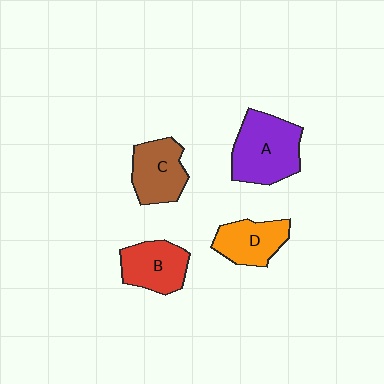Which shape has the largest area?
Shape A (purple).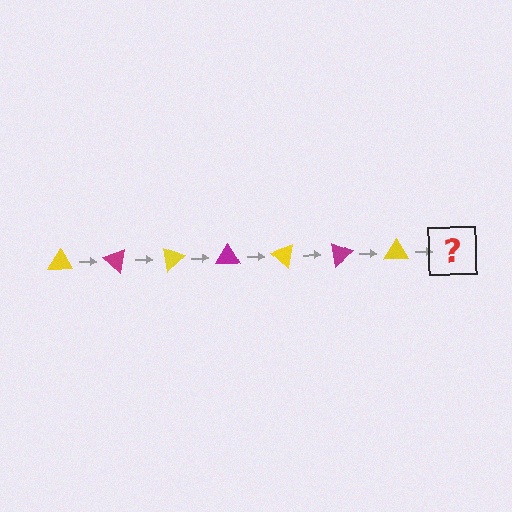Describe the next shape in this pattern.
It should be a magenta triangle, rotated 280 degrees from the start.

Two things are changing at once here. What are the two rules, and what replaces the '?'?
The two rules are that it rotates 40 degrees each step and the color cycles through yellow and magenta. The '?' should be a magenta triangle, rotated 280 degrees from the start.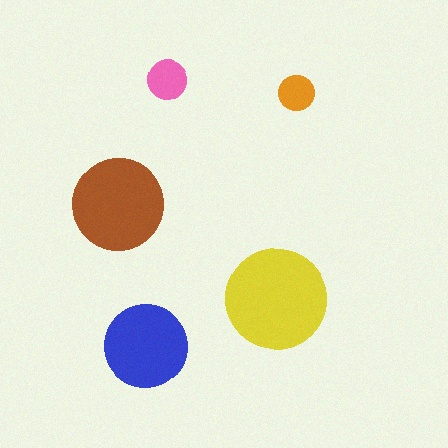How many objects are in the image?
There are 5 objects in the image.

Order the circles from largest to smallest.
the yellow one, the brown one, the blue one, the pink one, the orange one.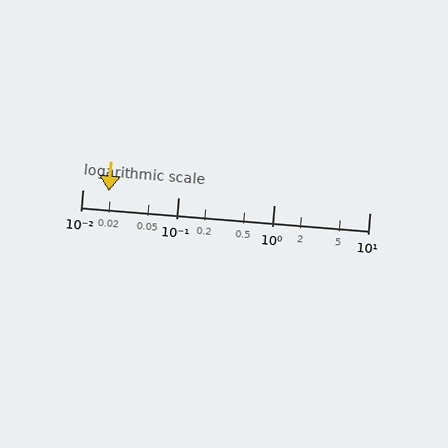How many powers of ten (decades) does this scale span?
The scale spans 3 decades, from 0.01 to 10.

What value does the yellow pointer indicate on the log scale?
The pointer indicates approximately 0.019.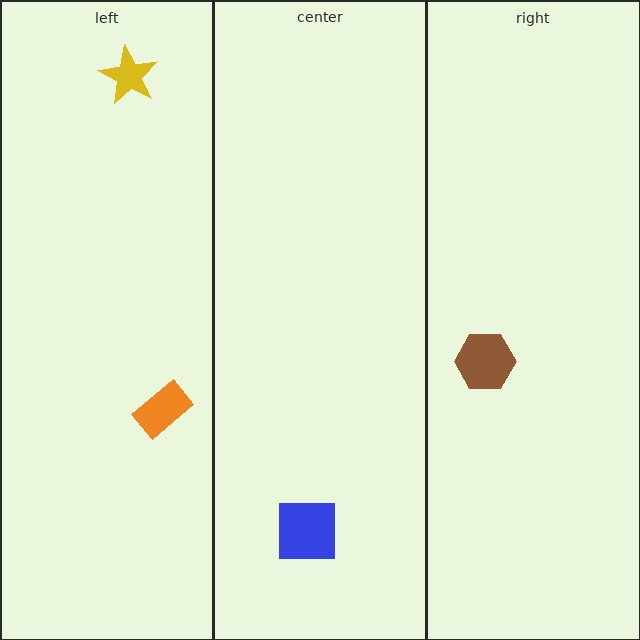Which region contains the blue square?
The center region.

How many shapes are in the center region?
1.